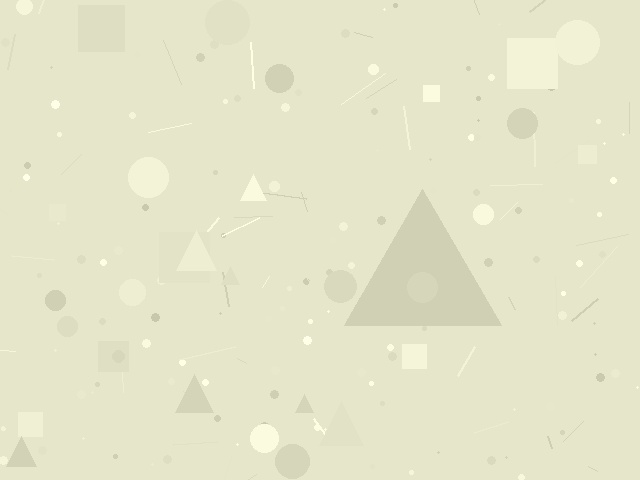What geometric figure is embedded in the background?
A triangle is embedded in the background.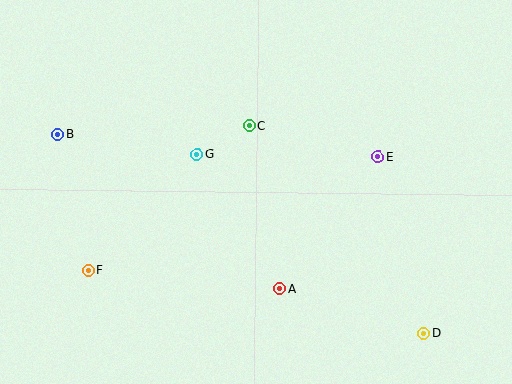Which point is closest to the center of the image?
Point C at (249, 126) is closest to the center.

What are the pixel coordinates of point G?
Point G is at (197, 155).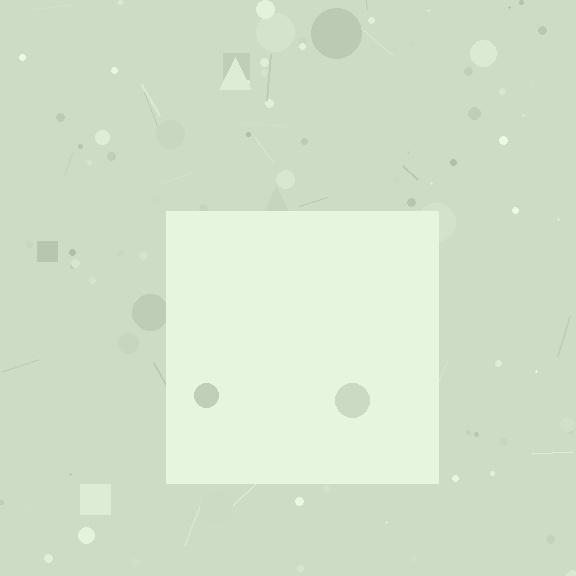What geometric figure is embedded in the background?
A square is embedded in the background.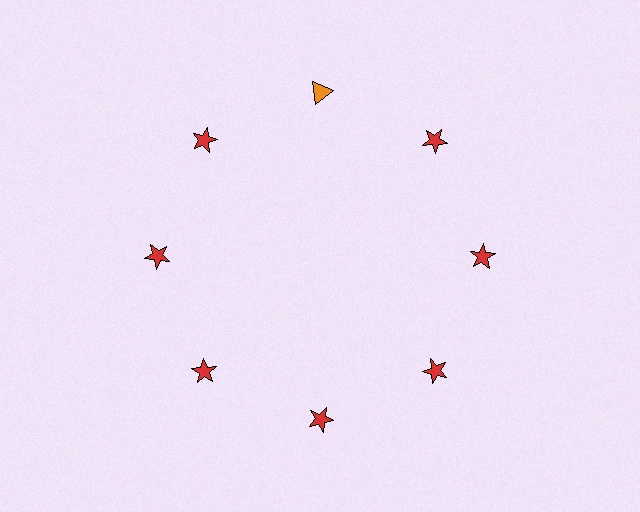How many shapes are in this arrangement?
There are 8 shapes arranged in a ring pattern.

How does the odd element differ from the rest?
It differs in both color (orange instead of red) and shape (triangle instead of star).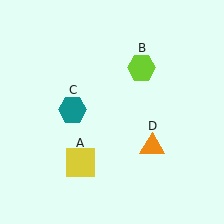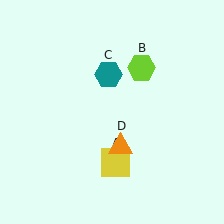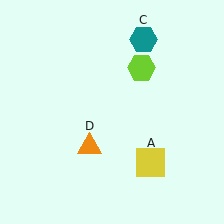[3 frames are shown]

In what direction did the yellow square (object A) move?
The yellow square (object A) moved right.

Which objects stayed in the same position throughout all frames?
Lime hexagon (object B) remained stationary.